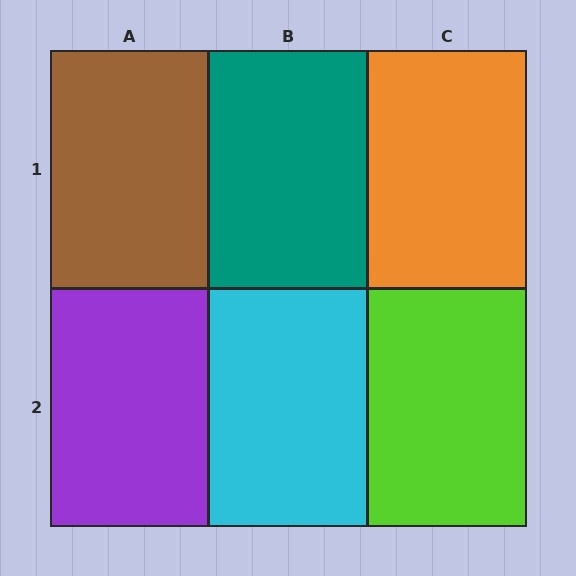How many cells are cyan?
1 cell is cyan.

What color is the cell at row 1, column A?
Brown.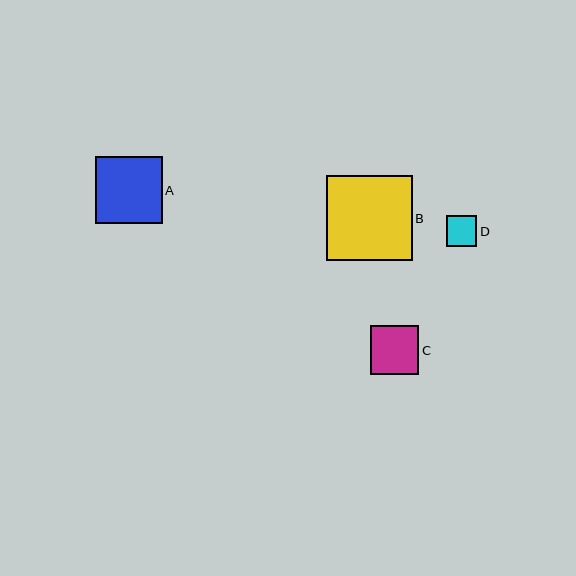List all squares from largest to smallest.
From largest to smallest: B, A, C, D.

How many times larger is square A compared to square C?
Square A is approximately 1.4 times the size of square C.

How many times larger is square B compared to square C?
Square B is approximately 1.8 times the size of square C.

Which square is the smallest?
Square D is the smallest with a size of approximately 31 pixels.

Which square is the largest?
Square B is the largest with a size of approximately 86 pixels.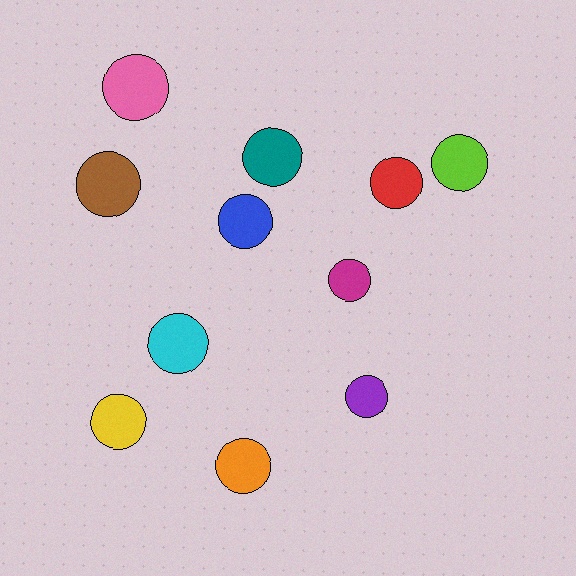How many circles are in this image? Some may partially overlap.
There are 11 circles.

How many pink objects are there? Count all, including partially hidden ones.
There is 1 pink object.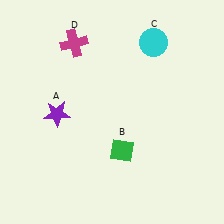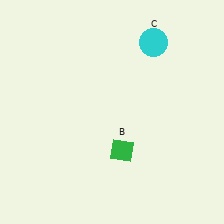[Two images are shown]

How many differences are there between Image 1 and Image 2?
There are 2 differences between the two images.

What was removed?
The magenta cross (D), the purple star (A) were removed in Image 2.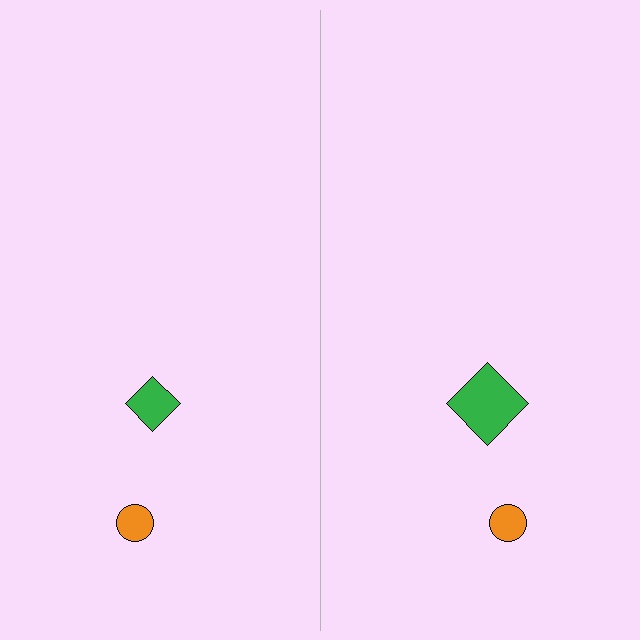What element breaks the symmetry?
The green diamond on the right side has a different size than its mirror counterpart.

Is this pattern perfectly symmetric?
No, the pattern is not perfectly symmetric. The green diamond on the right side has a different size than its mirror counterpart.